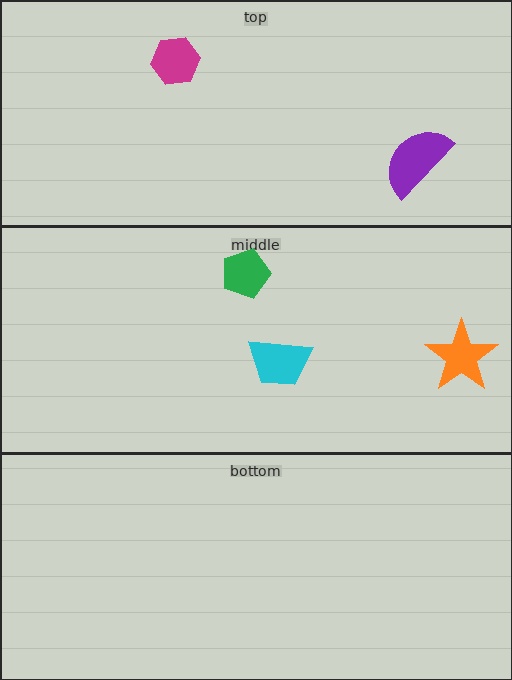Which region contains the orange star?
The middle region.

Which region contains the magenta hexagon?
The top region.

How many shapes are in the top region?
2.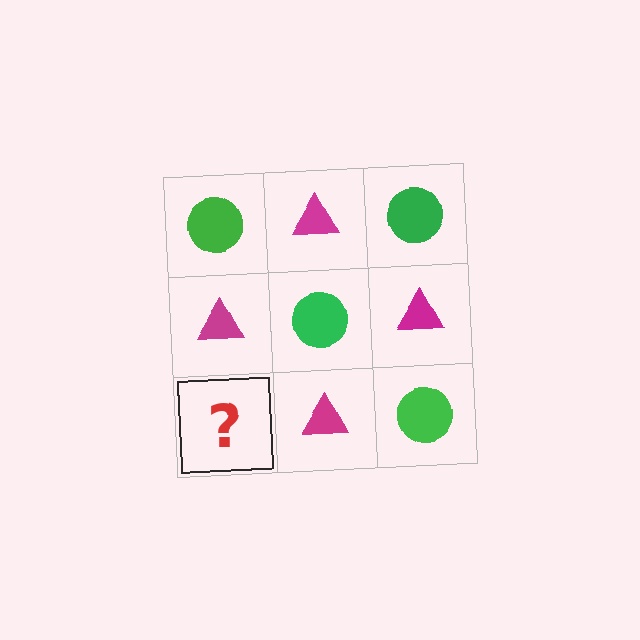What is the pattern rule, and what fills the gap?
The rule is that it alternates green circle and magenta triangle in a checkerboard pattern. The gap should be filled with a green circle.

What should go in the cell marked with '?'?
The missing cell should contain a green circle.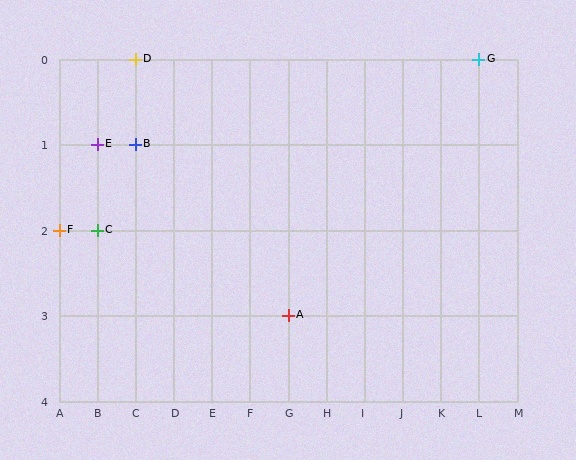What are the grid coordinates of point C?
Point C is at grid coordinates (B, 2).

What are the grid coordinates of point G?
Point G is at grid coordinates (L, 0).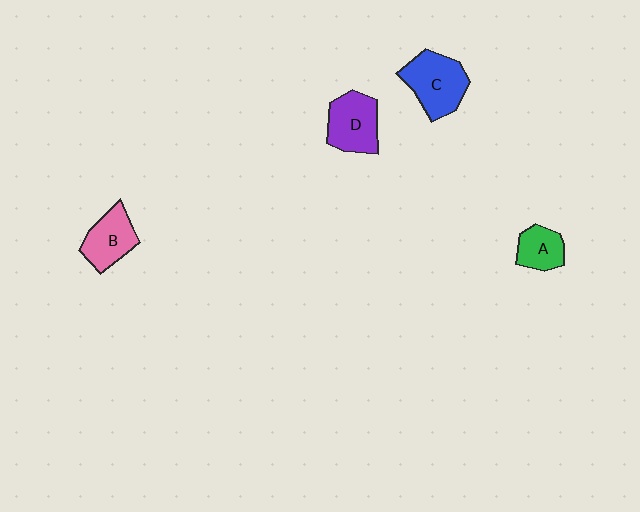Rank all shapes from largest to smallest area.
From largest to smallest: C (blue), D (purple), B (pink), A (green).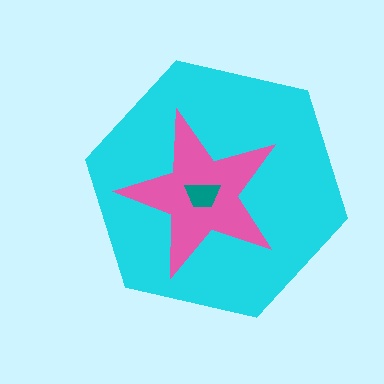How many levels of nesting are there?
3.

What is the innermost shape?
The teal trapezoid.